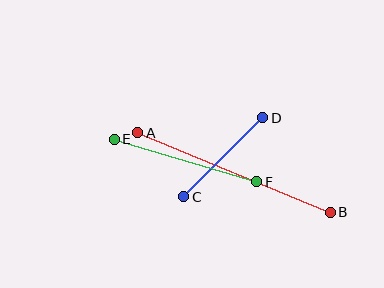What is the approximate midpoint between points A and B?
The midpoint is at approximately (234, 173) pixels.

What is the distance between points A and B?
The distance is approximately 208 pixels.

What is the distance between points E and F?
The distance is approximately 148 pixels.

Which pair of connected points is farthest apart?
Points A and B are farthest apart.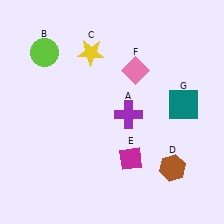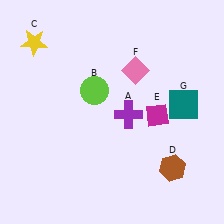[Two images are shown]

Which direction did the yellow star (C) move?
The yellow star (C) moved left.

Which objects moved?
The objects that moved are: the lime circle (B), the yellow star (C), the magenta diamond (E).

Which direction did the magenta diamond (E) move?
The magenta diamond (E) moved up.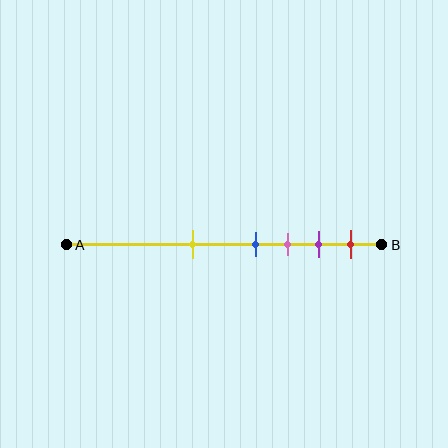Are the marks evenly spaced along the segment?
No, the marks are not evenly spaced.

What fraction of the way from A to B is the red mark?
The red mark is approximately 90% (0.9) of the way from A to B.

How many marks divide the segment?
There are 5 marks dividing the segment.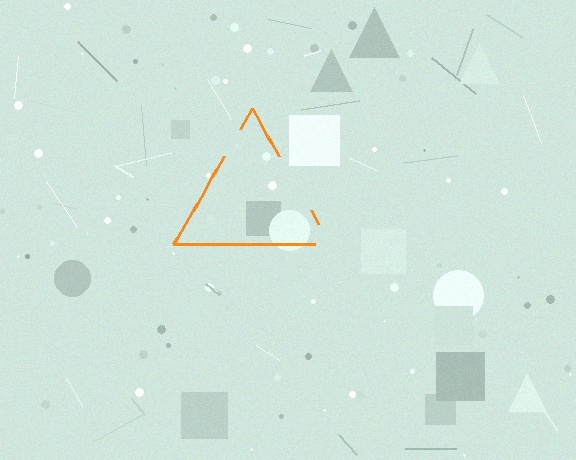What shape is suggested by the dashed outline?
The dashed outline suggests a triangle.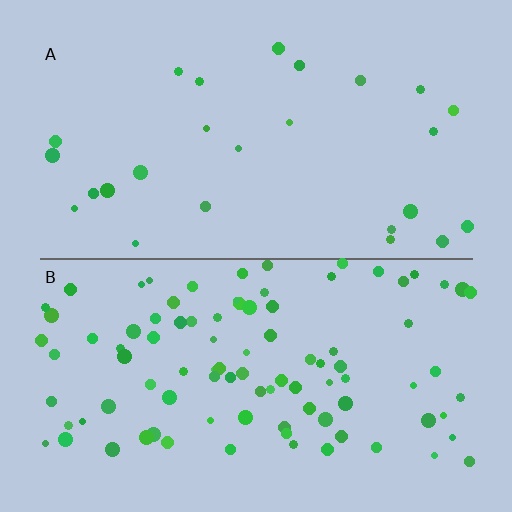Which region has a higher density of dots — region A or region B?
B (the bottom).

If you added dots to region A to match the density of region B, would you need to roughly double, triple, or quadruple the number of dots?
Approximately quadruple.